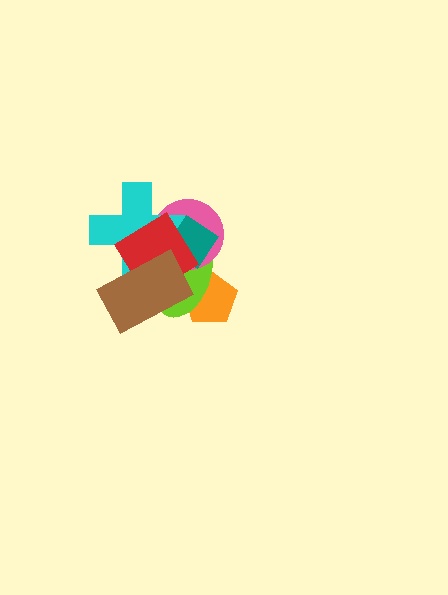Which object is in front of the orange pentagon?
The lime ellipse is in front of the orange pentagon.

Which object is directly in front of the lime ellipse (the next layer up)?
The pink circle is directly in front of the lime ellipse.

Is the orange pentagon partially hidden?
Yes, it is partially covered by another shape.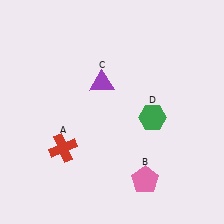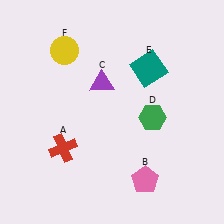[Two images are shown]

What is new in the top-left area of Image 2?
A yellow circle (F) was added in the top-left area of Image 2.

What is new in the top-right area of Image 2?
A teal square (E) was added in the top-right area of Image 2.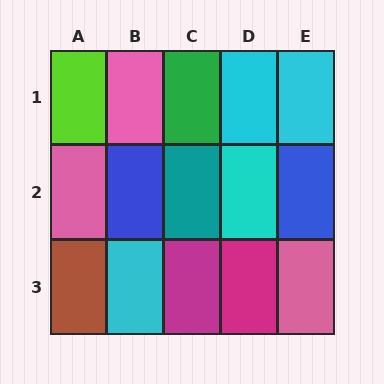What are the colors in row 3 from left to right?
Brown, cyan, magenta, magenta, pink.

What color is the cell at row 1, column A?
Lime.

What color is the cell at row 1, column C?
Green.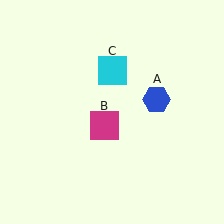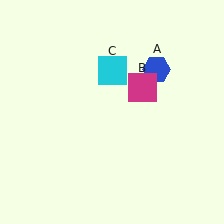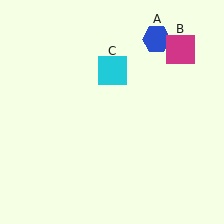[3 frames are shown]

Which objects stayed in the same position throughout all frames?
Cyan square (object C) remained stationary.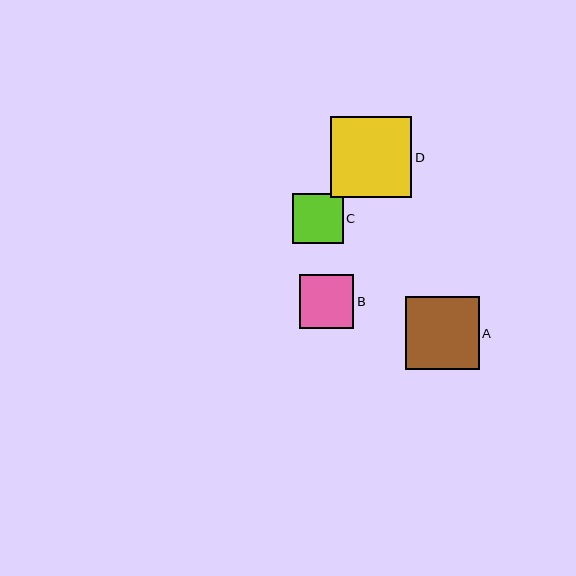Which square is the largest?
Square D is the largest with a size of approximately 81 pixels.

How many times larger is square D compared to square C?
Square D is approximately 1.6 times the size of square C.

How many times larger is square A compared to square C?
Square A is approximately 1.5 times the size of square C.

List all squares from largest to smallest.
From largest to smallest: D, A, B, C.